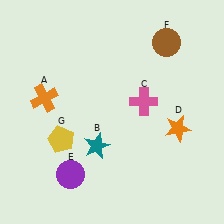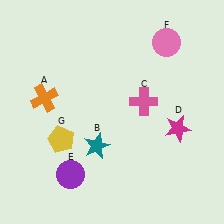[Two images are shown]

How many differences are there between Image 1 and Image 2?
There are 2 differences between the two images.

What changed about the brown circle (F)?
In Image 1, F is brown. In Image 2, it changed to pink.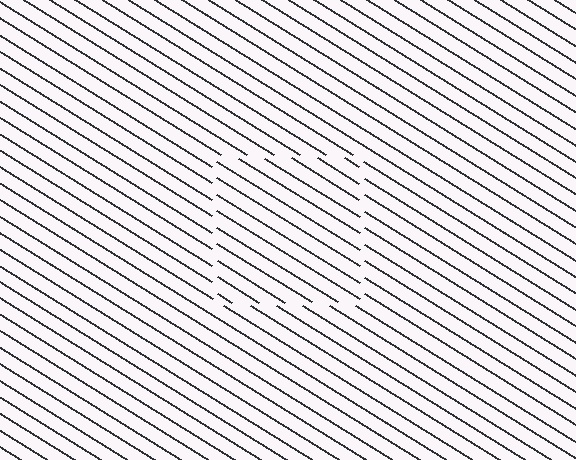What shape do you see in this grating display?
An illusory square. The interior of the shape contains the same grating, shifted by half a period — the contour is defined by the phase discontinuity where line-ends from the inner and outer gratings abut.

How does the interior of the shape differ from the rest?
The interior of the shape contains the same grating, shifted by half a period — the contour is defined by the phase discontinuity where line-ends from the inner and outer gratings abut.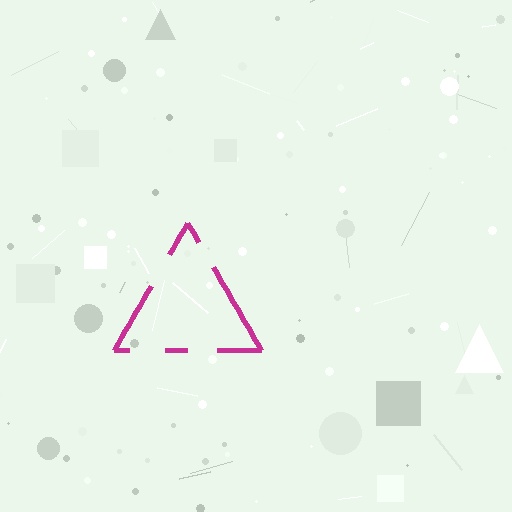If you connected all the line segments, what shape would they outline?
They would outline a triangle.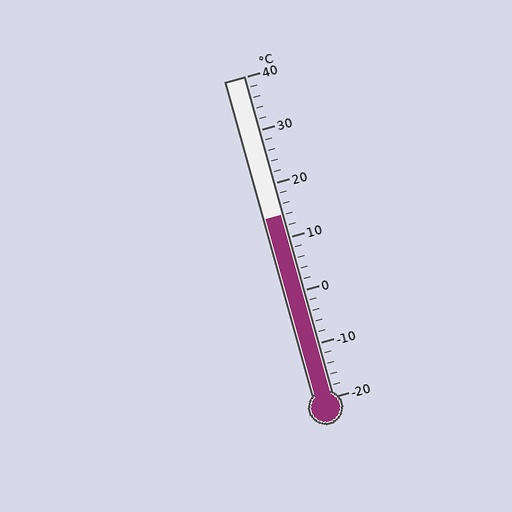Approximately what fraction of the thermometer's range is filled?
The thermometer is filled to approximately 55% of its range.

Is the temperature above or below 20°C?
The temperature is below 20°C.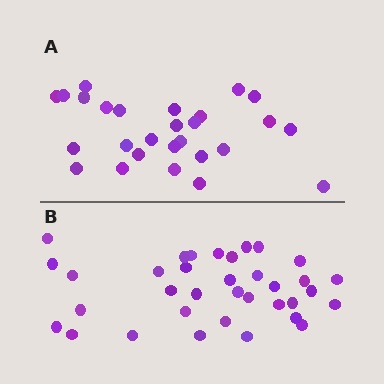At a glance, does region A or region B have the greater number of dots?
Region B (the bottom region) has more dots.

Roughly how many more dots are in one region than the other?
Region B has roughly 8 or so more dots than region A.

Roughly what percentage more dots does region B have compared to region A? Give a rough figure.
About 30% more.